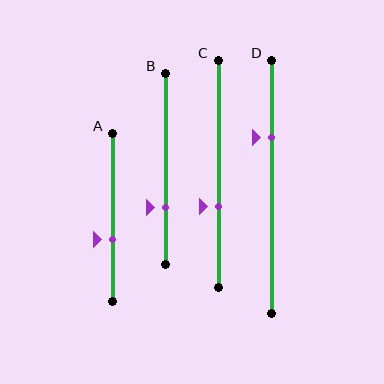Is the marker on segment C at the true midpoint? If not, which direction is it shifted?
No, the marker on segment C is shifted downward by about 14% of the segment length.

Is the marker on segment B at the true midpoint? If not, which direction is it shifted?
No, the marker on segment B is shifted downward by about 20% of the segment length.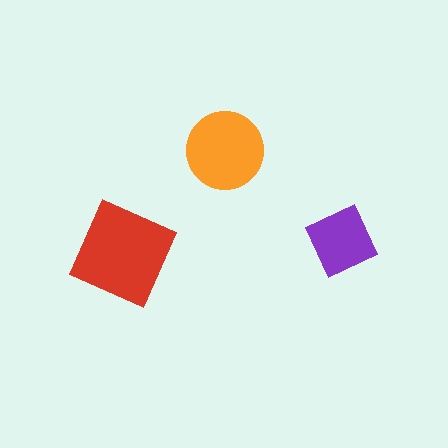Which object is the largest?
The red square.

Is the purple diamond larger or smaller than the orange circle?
Smaller.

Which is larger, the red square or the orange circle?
The red square.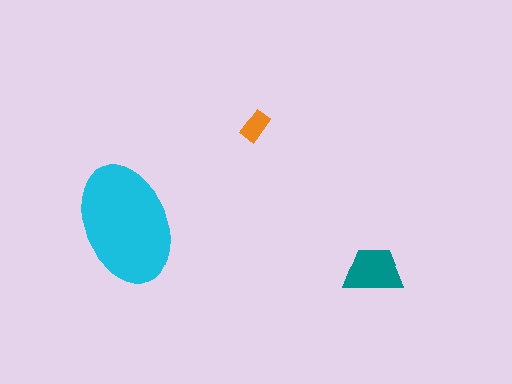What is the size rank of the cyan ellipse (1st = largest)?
1st.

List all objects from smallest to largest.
The orange rectangle, the teal trapezoid, the cyan ellipse.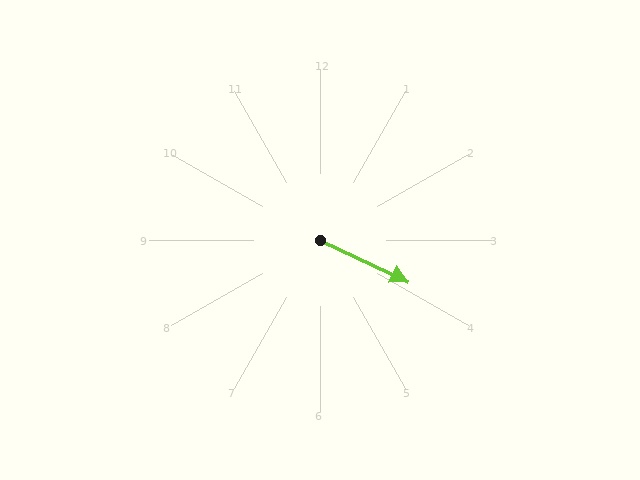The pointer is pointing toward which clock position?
Roughly 4 o'clock.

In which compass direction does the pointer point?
Southeast.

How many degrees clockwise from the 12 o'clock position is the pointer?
Approximately 115 degrees.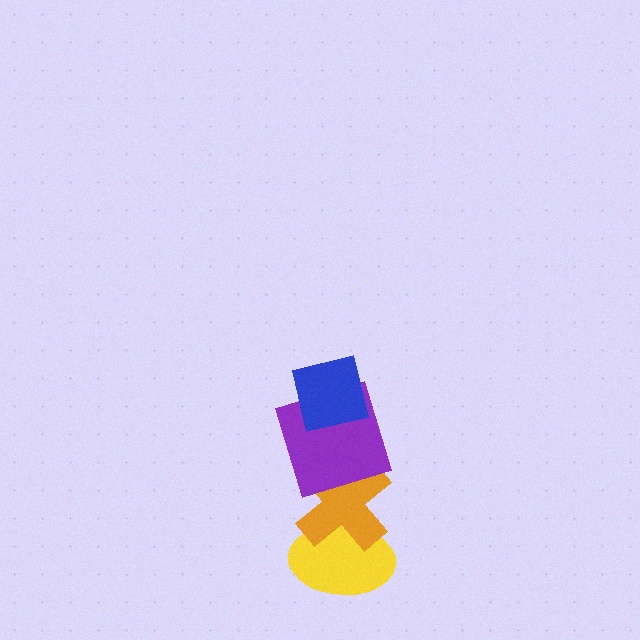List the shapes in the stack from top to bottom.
From top to bottom: the blue square, the purple square, the orange cross, the yellow ellipse.